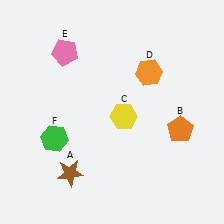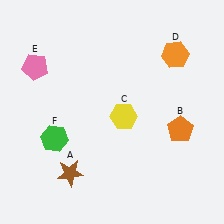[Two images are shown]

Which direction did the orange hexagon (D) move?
The orange hexagon (D) moved right.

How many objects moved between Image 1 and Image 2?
2 objects moved between the two images.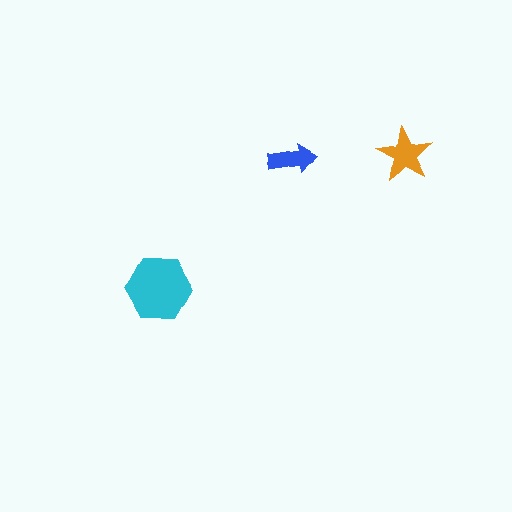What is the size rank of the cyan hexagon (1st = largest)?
1st.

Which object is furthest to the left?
The cyan hexagon is leftmost.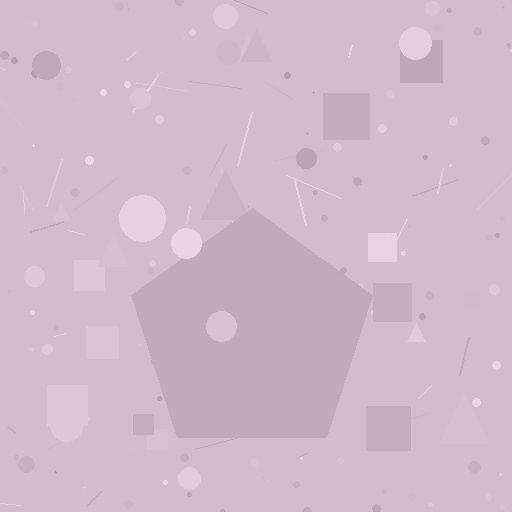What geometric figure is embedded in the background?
A pentagon is embedded in the background.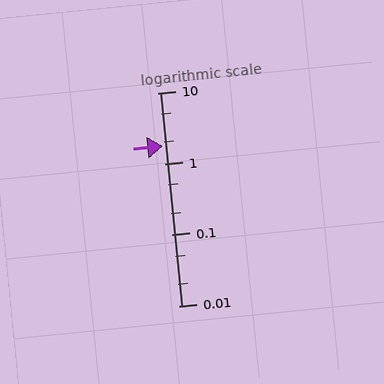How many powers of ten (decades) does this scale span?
The scale spans 3 decades, from 0.01 to 10.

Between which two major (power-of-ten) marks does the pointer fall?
The pointer is between 1 and 10.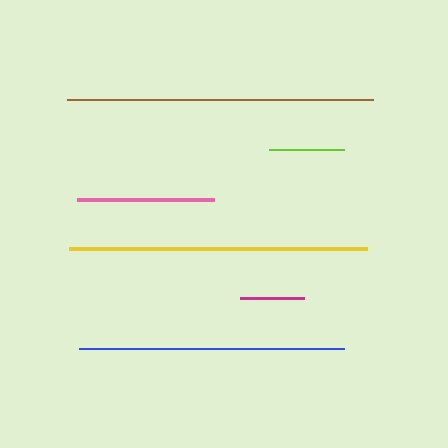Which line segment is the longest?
The brown line is the longest at approximately 306 pixels.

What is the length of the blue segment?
The blue segment is approximately 265 pixels long.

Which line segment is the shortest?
The magenta line is the shortest at approximately 64 pixels.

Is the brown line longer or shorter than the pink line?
The brown line is longer than the pink line.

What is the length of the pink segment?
The pink segment is approximately 137 pixels long.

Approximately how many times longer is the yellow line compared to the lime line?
The yellow line is approximately 4.0 times the length of the lime line.